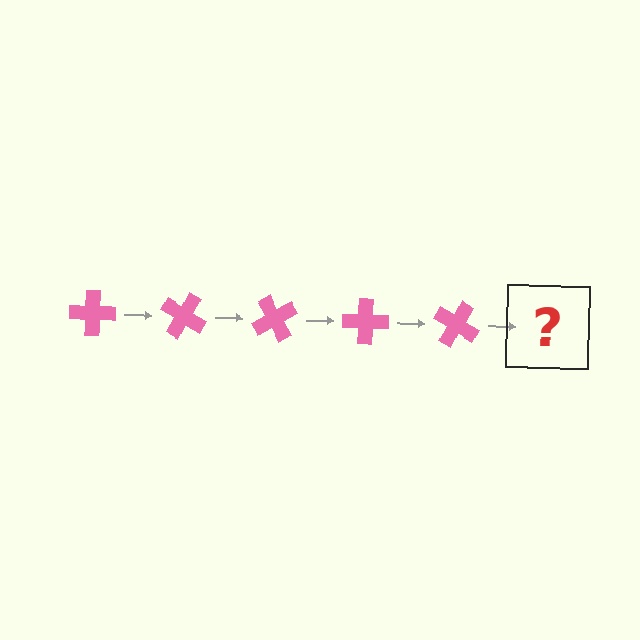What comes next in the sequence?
The next element should be a pink cross rotated 150 degrees.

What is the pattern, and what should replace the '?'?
The pattern is that the cross rotates 30 degrees each step. The '?' should be a pink cross rotated 150 degrees.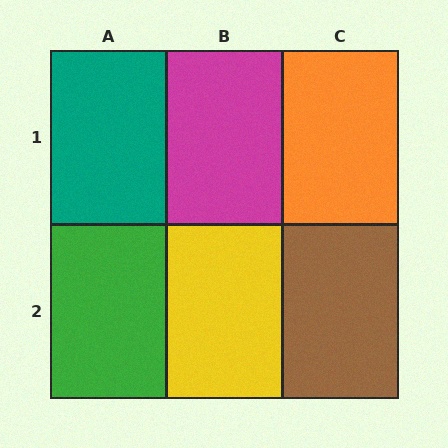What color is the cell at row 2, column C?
Brown.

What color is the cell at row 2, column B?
Yellow.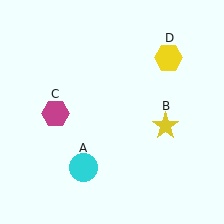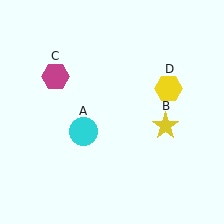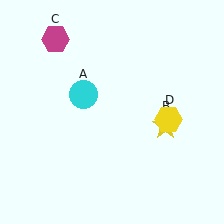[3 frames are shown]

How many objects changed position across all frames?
3 objects changed position: cyan circle (object A), magenta hexagon (object C), yellow hexagon (object D).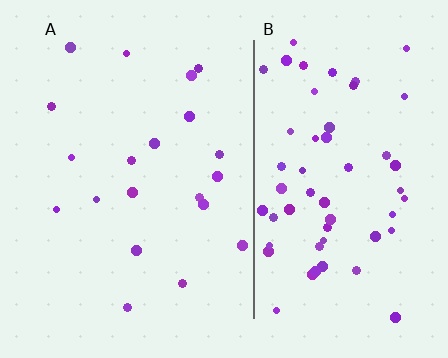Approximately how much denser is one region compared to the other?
Approximately 2.9× — region B over region A.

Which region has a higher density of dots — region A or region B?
B (the right).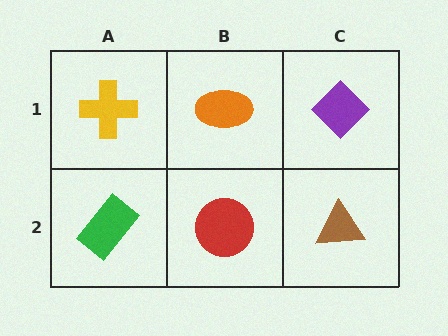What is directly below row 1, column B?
A red circle.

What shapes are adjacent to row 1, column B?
A red circle (row 2, column B), a yellow cross (row 1, column A), a purple diamond (row 1, column C).